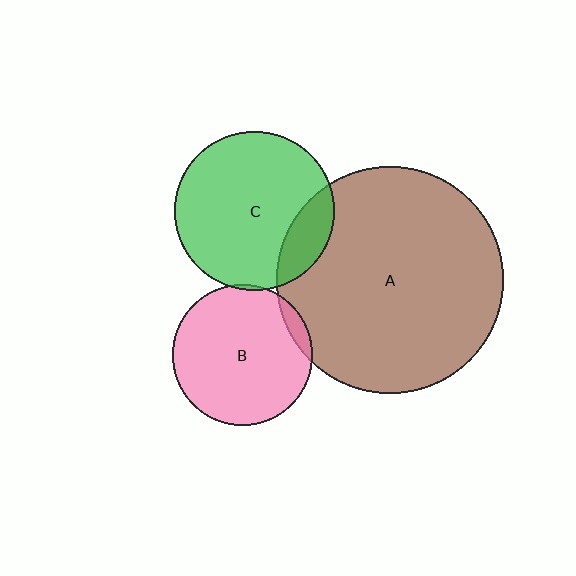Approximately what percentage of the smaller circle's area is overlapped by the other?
Approximately 5%.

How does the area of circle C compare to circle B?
Approximately 1.3 times.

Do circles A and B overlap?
Yes.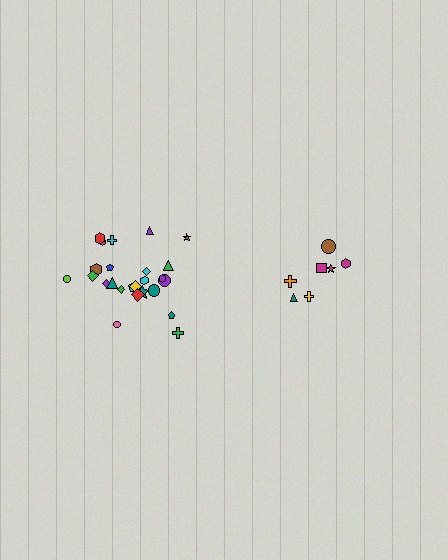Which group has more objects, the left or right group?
The left group.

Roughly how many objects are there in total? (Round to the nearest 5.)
Roughly 30 objects in total.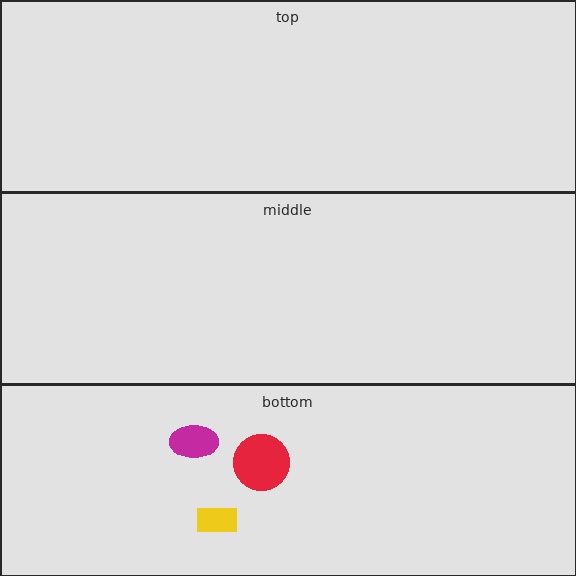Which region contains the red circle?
The bottom region.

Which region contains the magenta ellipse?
The bottom region.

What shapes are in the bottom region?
The yellow rectangle, the magenta ellipse, the red circle.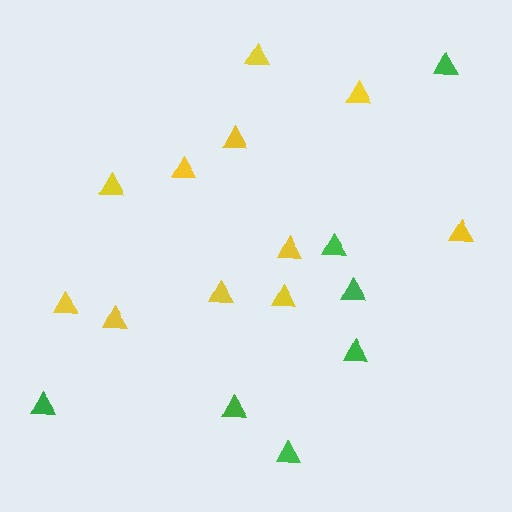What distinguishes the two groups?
There are 2 groups: one group of green triangles (7) and one group of yellow triangles (11).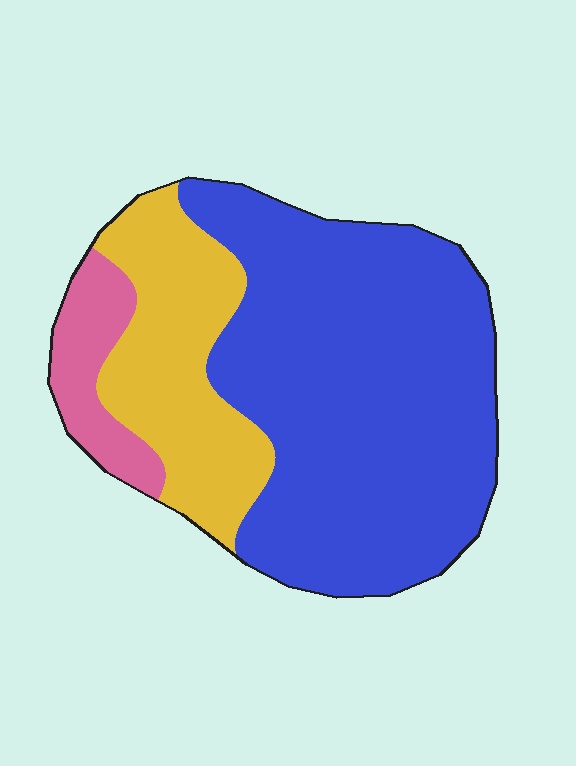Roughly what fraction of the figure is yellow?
Yellow covers about 25% of the figure.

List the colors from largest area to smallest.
From largest to smallest: blue, yellow, pink.